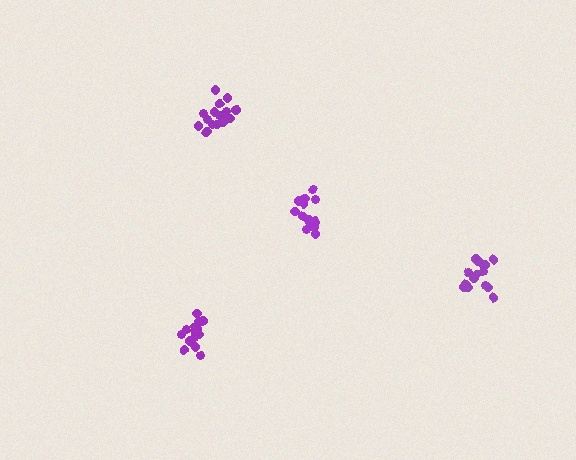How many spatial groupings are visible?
There are 4 spatial groupings.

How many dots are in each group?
Group 1: 16 dots, Group 2: 15 dots, Group 3: 16 dots, Group 4: 17 dots (64 total).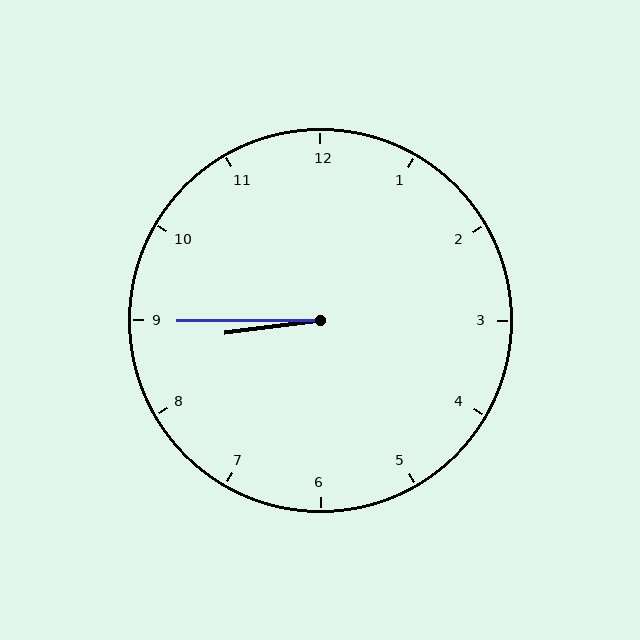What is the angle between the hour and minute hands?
Approximately 8 degrees.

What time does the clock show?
8:45.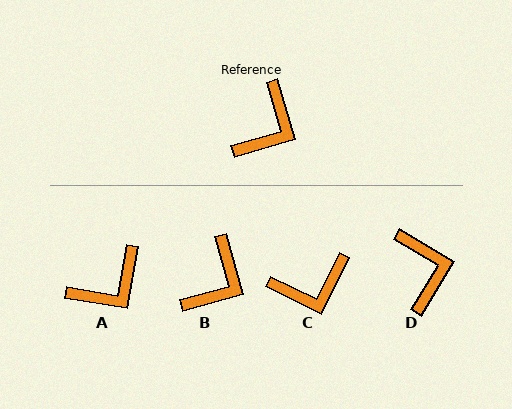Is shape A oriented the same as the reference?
No, it is off by about 25 degrees.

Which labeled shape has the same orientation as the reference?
B.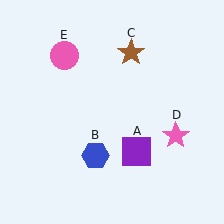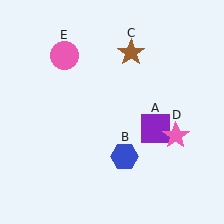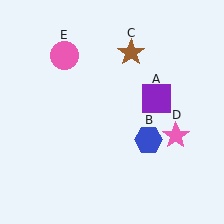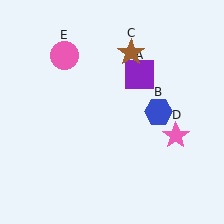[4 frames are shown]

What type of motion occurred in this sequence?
The purple square (object A), blue hexagon (object B) rotated counterclockwise around the center of the scene.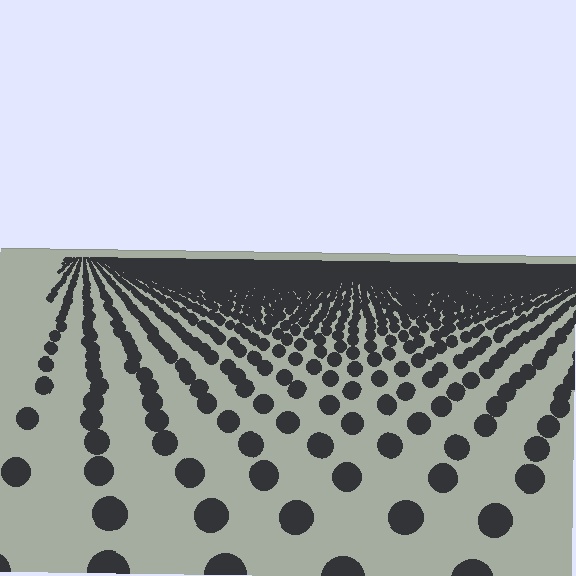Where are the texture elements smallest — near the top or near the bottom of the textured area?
Near the top.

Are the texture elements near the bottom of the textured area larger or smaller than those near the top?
Larger. Near the bottom, elements are closer to the viewer and appear at a bigger on-screen size.